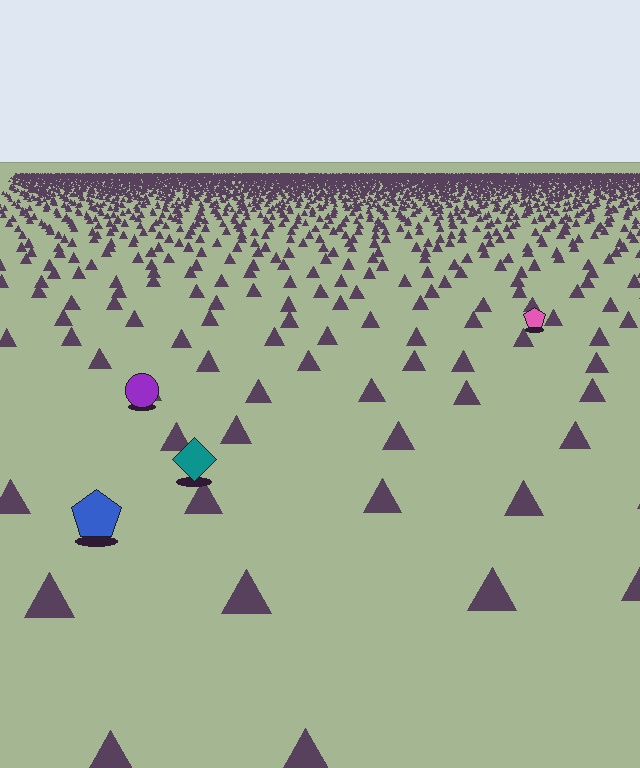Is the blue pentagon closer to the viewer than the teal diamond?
Yes. The blue pentagon is closer — you can tell from the texture gradient: the ground texture is coarser near it.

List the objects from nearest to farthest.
From nearest to farthest: the blue pentagon, the teal diamond, the purple circle, the pink pentagon.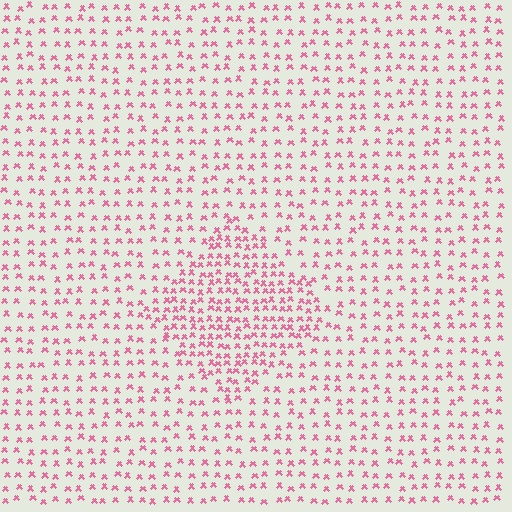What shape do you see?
I see a diamond.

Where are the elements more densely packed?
The elements are more densely packed inside the diamond boundary.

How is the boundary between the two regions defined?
The boundary is defined by a change in element density (approximately 1.9x ratio). All elements are the same color, size, and shape.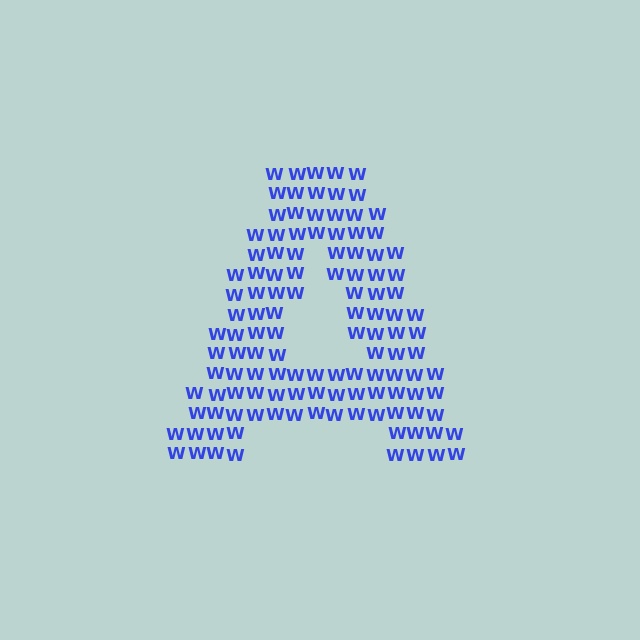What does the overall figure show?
The overall figure shows the letter A.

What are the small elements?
The small elements are letter W's.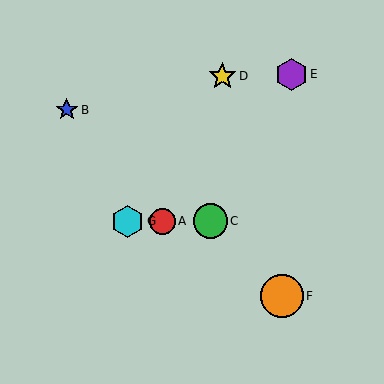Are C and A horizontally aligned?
Yes, both are at y≈221.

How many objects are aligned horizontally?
3 objects (A, C, G) are aligned horizontally.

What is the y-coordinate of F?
Object F is at y≈296.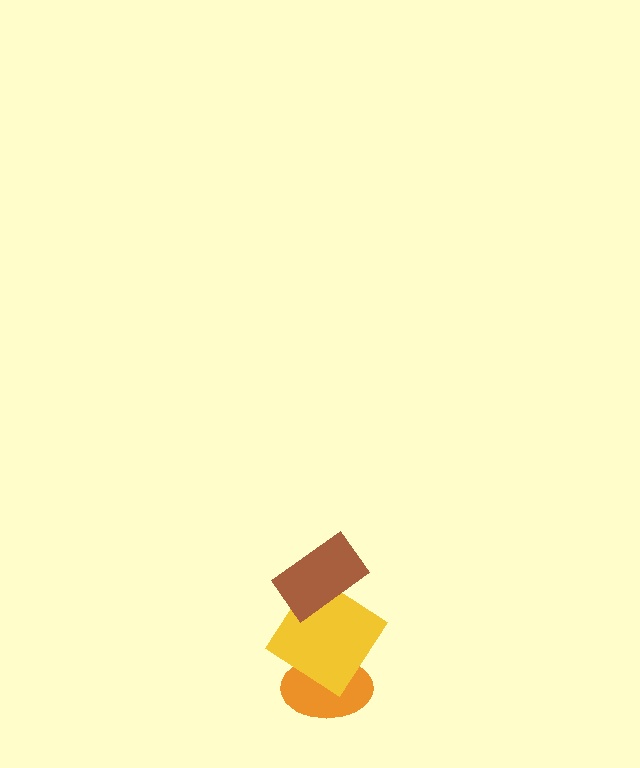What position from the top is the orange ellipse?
The orange ellipse is 3rd from the top.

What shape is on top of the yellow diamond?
The brown rectangle is on top of the yellow diamond.